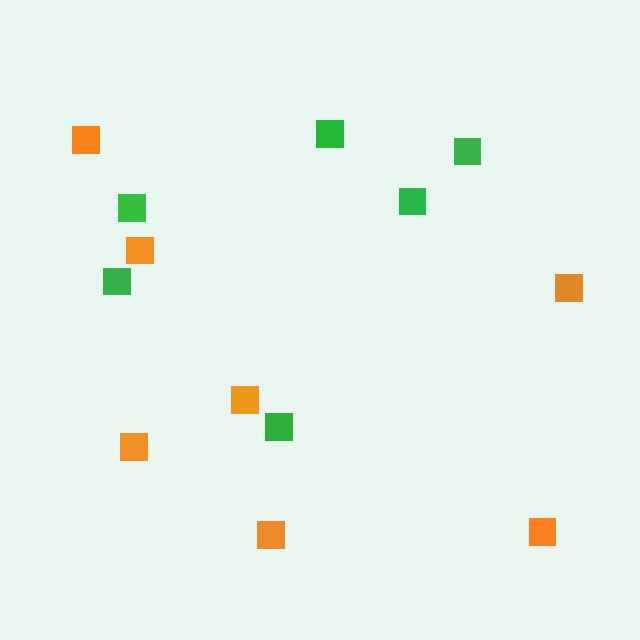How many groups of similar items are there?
There are 2 groups: one group of green squares (6) and one group of orange squares (7).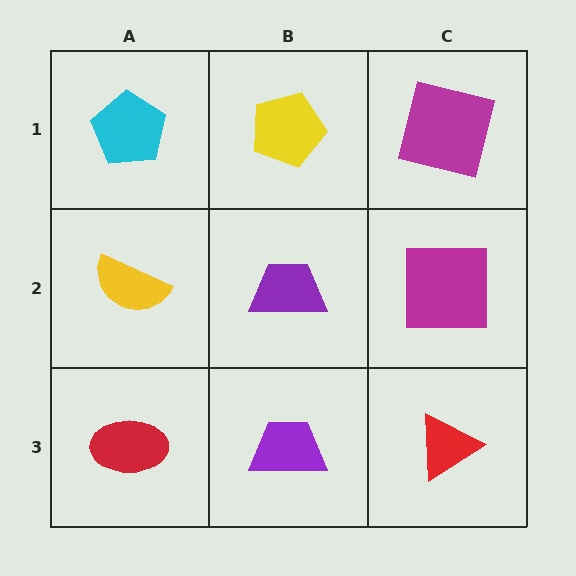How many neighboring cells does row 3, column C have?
2.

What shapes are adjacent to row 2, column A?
A cyan pentagon (row 1, column A), a red ellipse (row 3, column A), a purple trapezoid (row 2, column B).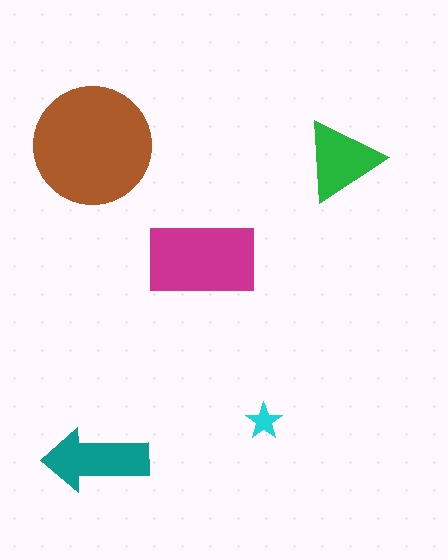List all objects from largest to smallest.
The brown circle, the magenta rectangle, the teal arrow, the green triangle, the cyan star.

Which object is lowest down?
The teal arrow is bottommost.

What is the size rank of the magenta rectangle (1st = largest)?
2nd.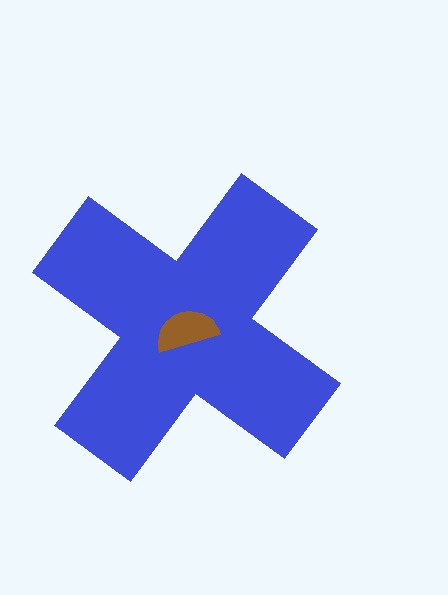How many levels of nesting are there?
2.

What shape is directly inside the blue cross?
The brown semicircle.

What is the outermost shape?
The blue cross.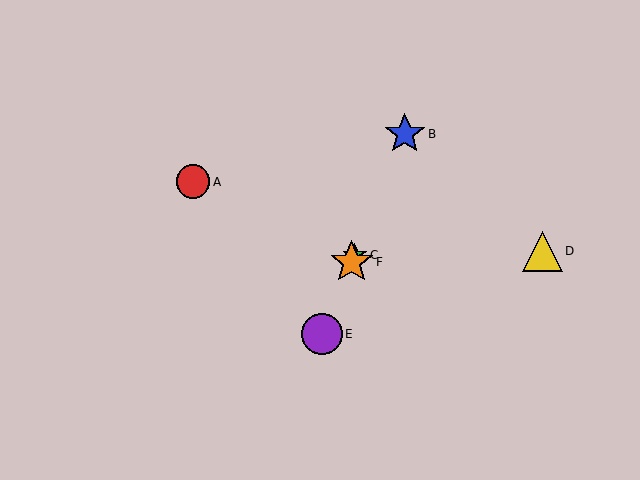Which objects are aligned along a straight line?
Objects B, C, E, F are aligned along a straight line.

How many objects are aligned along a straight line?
4 objects (B, C, E, F) are aligned along a straight line.